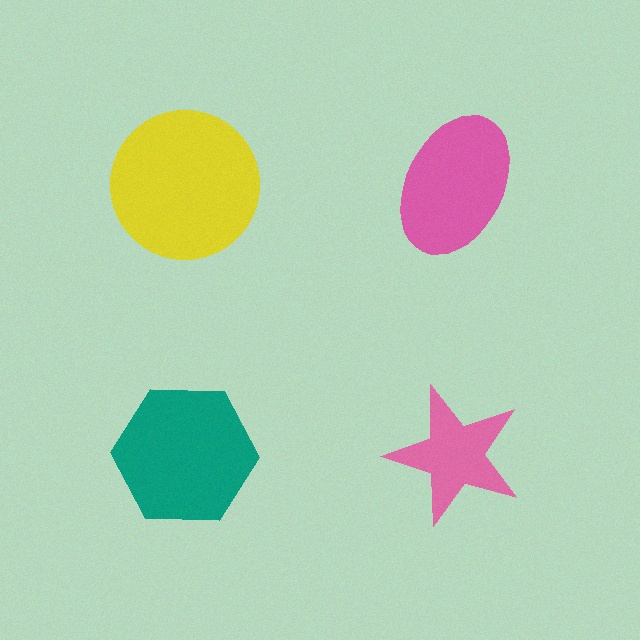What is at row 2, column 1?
A teal hexagon.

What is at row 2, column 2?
A pink star.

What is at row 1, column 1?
A yellow circle.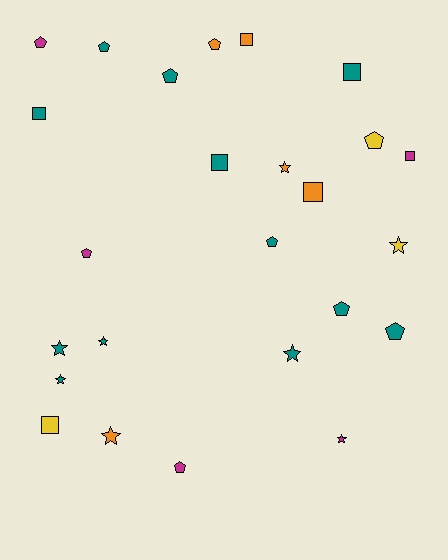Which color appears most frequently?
Teal, with 12 objects.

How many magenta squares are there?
There is 1 magenta square.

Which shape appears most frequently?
Pentagon, with 10 objects.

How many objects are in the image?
There are 25 objects.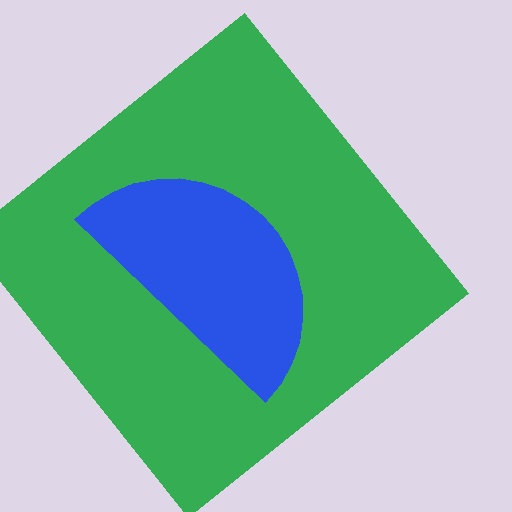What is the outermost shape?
The green diamond.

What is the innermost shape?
The blue semicircle.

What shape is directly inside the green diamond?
The blue semicircle.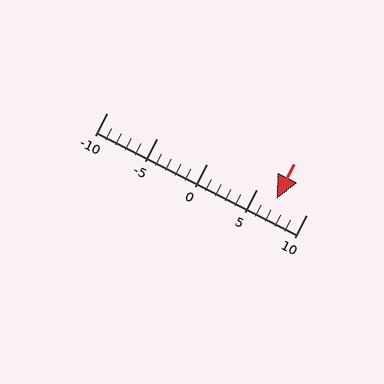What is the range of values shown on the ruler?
The ruler shows values from -10 to 10.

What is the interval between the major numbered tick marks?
The major tick marks are spaced 5 units apart.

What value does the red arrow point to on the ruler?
The red arrow points to approximately 7.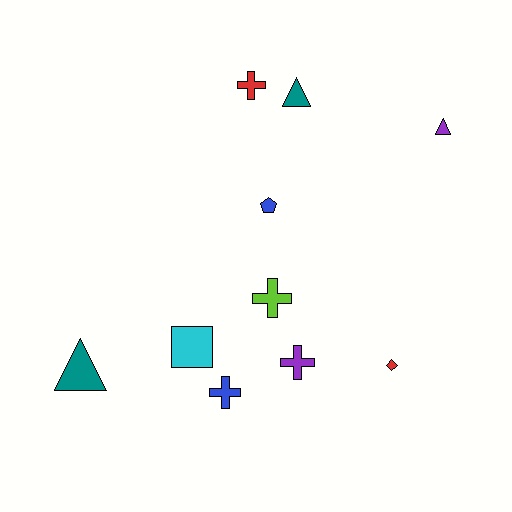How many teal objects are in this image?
There are 2 teal objects.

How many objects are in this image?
There are 10 objects.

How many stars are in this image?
There are no stars.